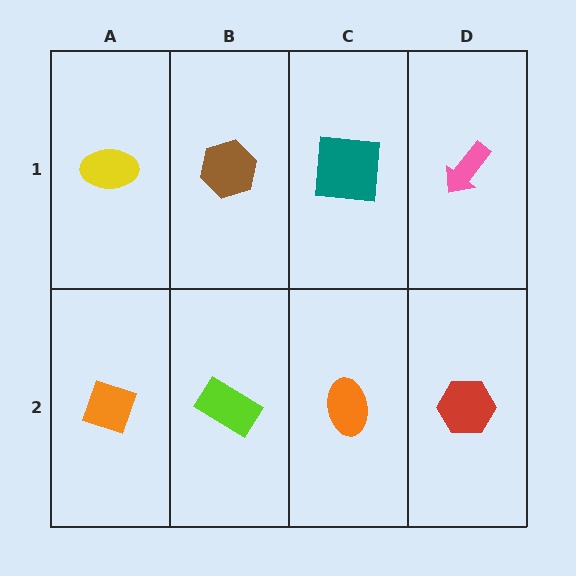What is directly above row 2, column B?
A brown hexagon.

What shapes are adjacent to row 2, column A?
A yellow ellipse (row 1, column A), a lime rectangle (row 2, column B).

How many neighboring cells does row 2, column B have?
3.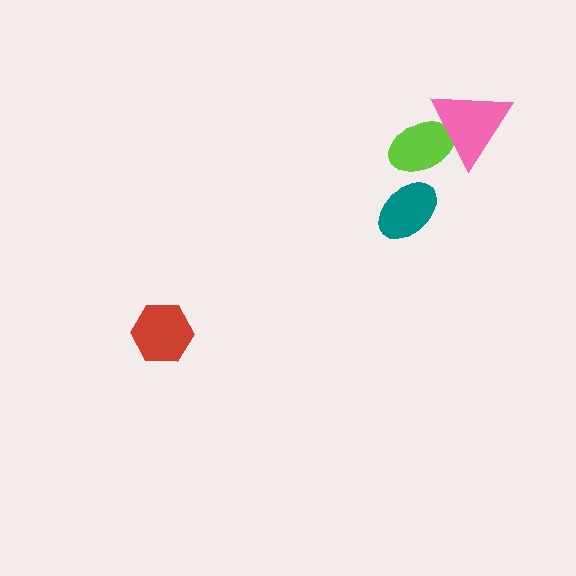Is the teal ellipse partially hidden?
No, no other shape covers it.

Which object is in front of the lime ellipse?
The pink triangle is in front of the lime ellipse.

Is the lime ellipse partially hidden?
Yes, it is partially covered by another shape.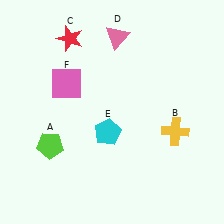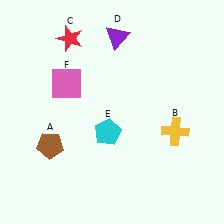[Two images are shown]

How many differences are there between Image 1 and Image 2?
There are 2 differences between the two images.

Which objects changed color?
A changed from lime to brown. D changed from pink to purple.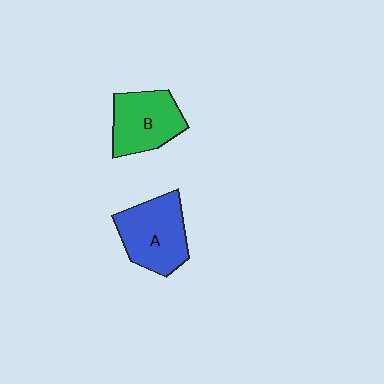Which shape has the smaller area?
Shape B (green).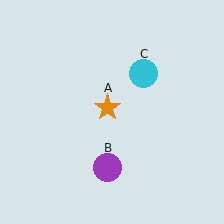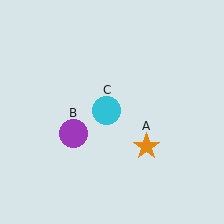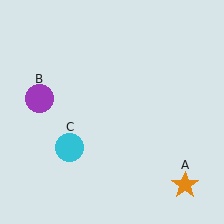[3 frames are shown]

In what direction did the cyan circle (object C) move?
The cyan circle (object C) moved down and to the left.